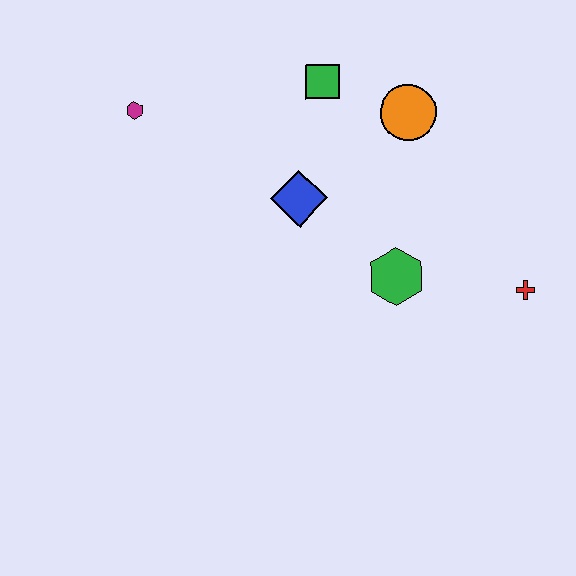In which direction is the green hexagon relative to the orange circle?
The green hexagon is below the orange circle.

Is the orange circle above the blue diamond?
Yes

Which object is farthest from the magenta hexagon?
The red cross is farthest from the magenta hexagon.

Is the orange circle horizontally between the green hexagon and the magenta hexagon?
No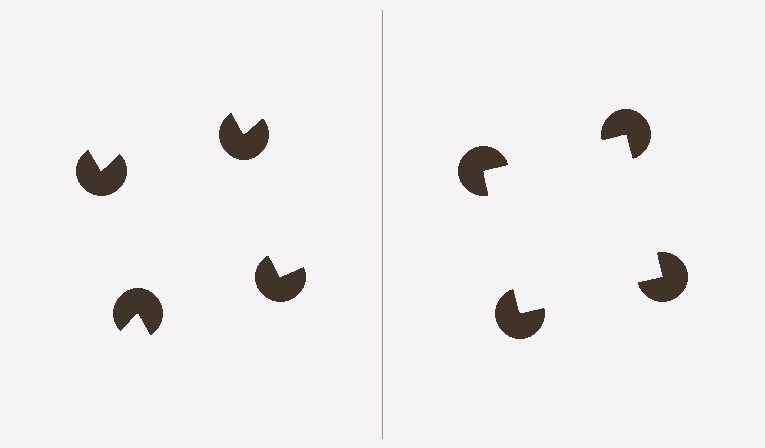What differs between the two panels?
The pac-man discs are positioned identically on both sides; only the wedge orientations differ. On the right they align to a square; on the left they are misaligned.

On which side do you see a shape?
An illusory square appears on the right side. On the left side the wedge cuts are rotated, so no coherent shape forms.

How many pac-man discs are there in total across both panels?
8 — 4 on each side.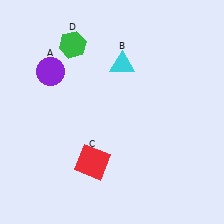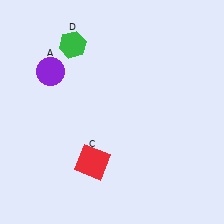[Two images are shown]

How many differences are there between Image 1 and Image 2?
There is 1 difference between the two images.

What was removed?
The cyan triangle (B) was removed in Image 2.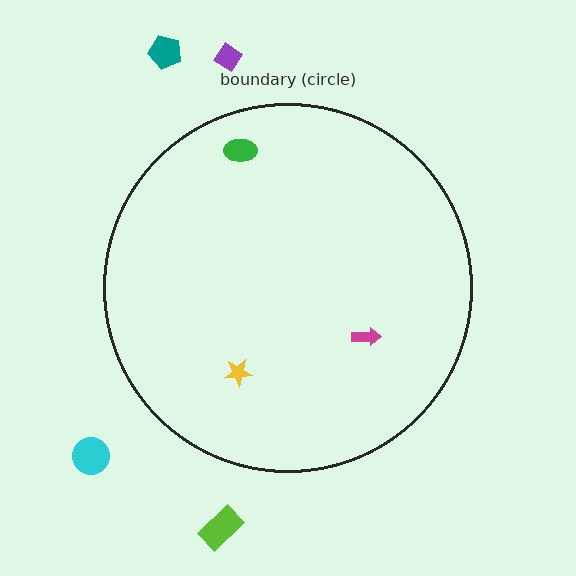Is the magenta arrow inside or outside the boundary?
Inside.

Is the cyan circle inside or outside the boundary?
Outside.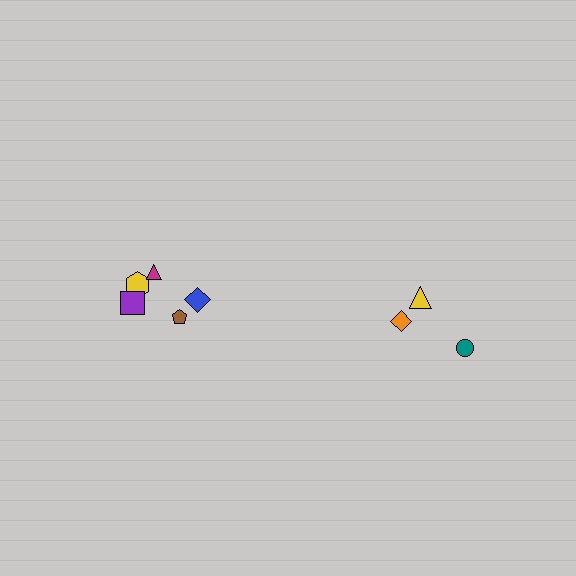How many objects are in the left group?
There are 5 objects.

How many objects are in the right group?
There are 3 objects.